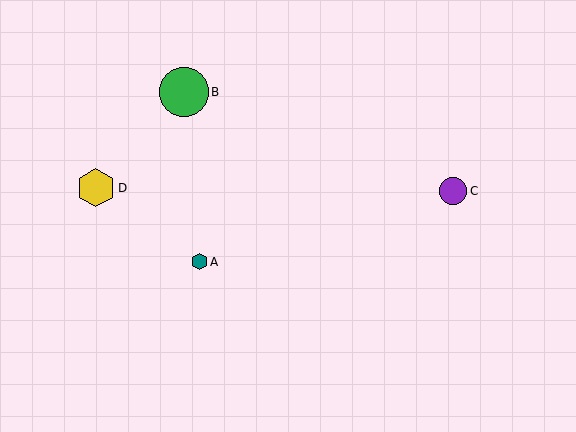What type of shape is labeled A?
Shape A is a teal hexagon.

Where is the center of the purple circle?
The center of the purple circle is at (453, 191).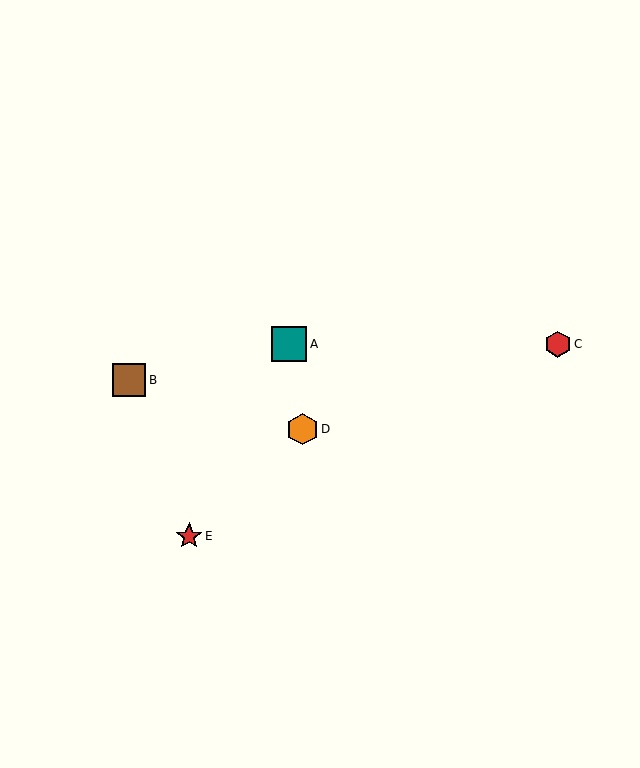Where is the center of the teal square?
The center of the teal square is at (289, 344).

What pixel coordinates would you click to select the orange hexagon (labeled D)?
Click at (302, 429) to select the orange hexagon D.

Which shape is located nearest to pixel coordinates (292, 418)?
The orange hexagon (labeled D) at (302, 429) is nearest to that location.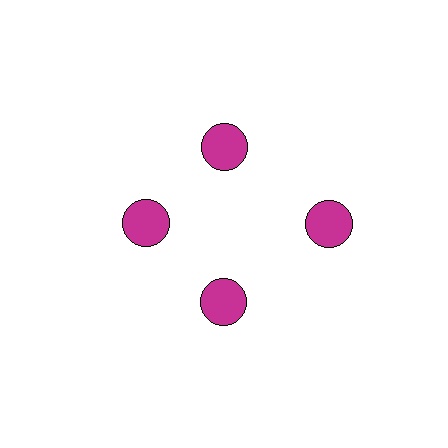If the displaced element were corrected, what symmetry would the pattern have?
It would have 4-fold rotational symmetry — the pattern would map onto itself every 90 degrees.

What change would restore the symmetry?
The symmetry would be restored by moving it inward, back onto the ring so that all 4 circles sit at equal angles and equal distance from the center.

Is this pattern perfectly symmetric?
No. The 4 magenta circles are arranged in a ring, but one element near the 3 o'clock position is pushed outward from the center, breaking the 4-fold rotational symmetry.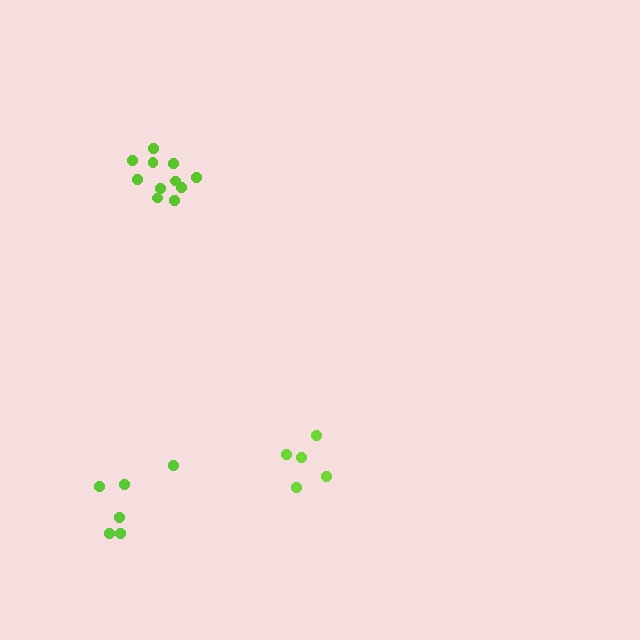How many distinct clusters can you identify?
There are 3 distinct clusters.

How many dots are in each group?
Group 1: 5 dots, Group 2: 11 dots, Group 3: 6 dots (22 total).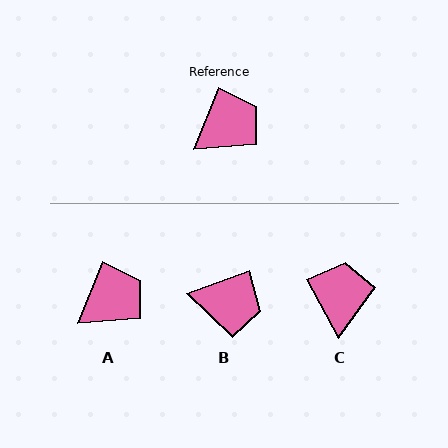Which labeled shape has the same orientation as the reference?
A.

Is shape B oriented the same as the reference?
No, it is off by about 47 degrees.